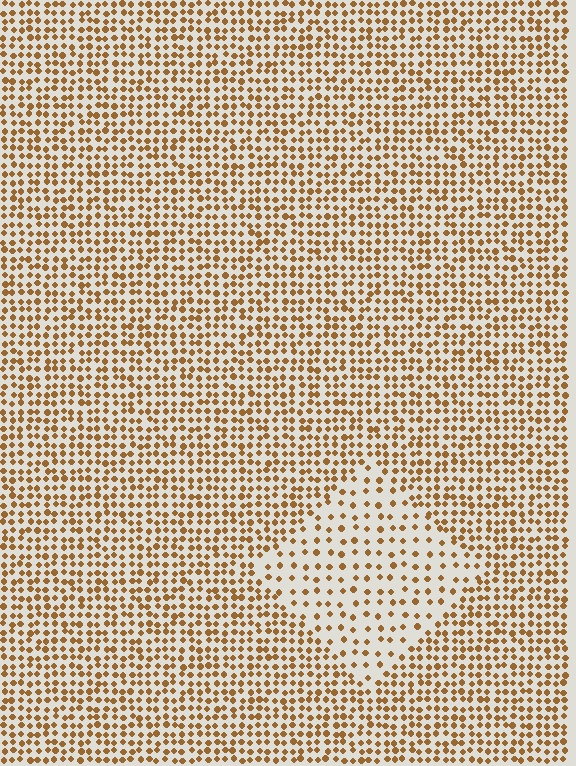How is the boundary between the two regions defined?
The boundary is defined by a change in element density (approximately 2.1x ratio). All elements are the same color, size, and shape.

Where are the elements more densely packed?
The elements are more densely packed outside the diamond boundary.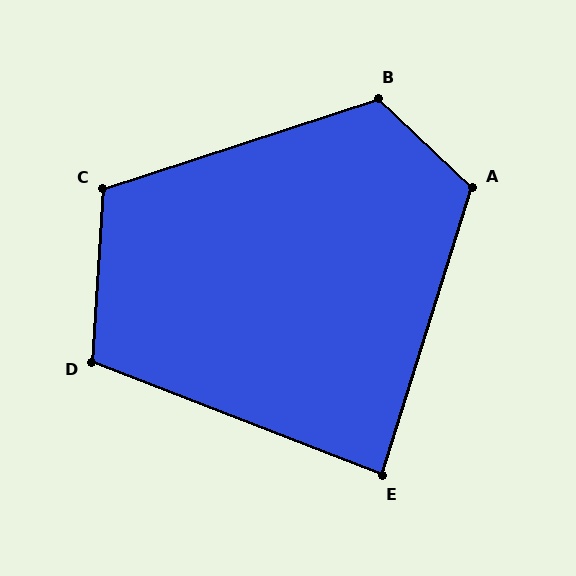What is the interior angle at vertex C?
Approximately 112 degrees (obtuse).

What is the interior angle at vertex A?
Approximately 116 degrees (obtuse).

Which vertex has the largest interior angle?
B, at approximately 118 degrees.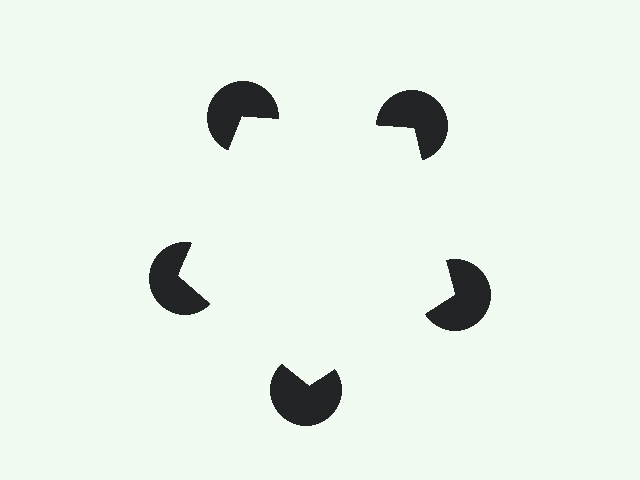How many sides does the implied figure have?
5 sides.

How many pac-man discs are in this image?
There are 5 — one at each vertex of the illusory pentagon.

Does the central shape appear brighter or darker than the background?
It typically appears slightly brighter than the background, even though no actual brightness change is drawn.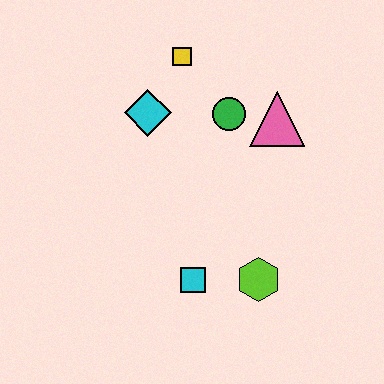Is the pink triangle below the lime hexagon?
No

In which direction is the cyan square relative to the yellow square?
The cyan square is below the yellow square.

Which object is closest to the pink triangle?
The green circle is closest to the pink triangle.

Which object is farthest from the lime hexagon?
The yellow square is farthest from the lime hexagon.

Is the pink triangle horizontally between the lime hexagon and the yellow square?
No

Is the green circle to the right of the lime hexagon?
No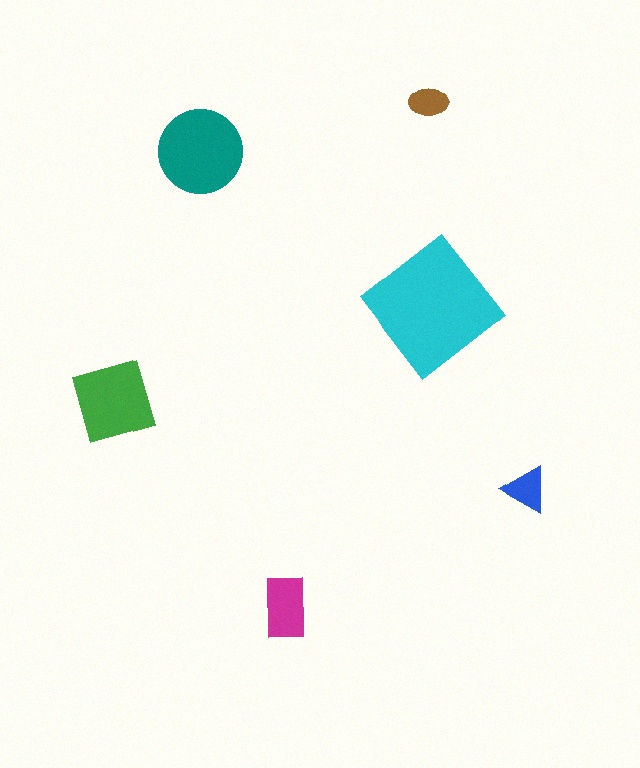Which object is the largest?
The cyan diamond.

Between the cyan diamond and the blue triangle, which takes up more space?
The cyan diamond.